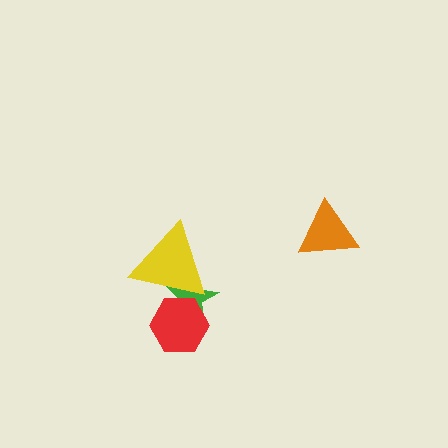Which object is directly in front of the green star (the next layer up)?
The red hexagon is directly in front of the green star.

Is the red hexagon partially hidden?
Yes, it is partially covered by another shape.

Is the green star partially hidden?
Yes, it is partially covered by another shape.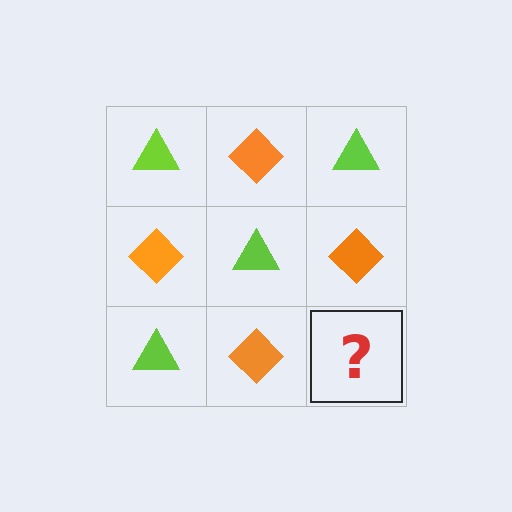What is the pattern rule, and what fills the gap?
The rule is that it alternates lime triangle and orange diamond in a checkerboard pattern. The gap should be filled with a lime triangle.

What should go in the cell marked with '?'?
The missing cell should contain a lime triangle.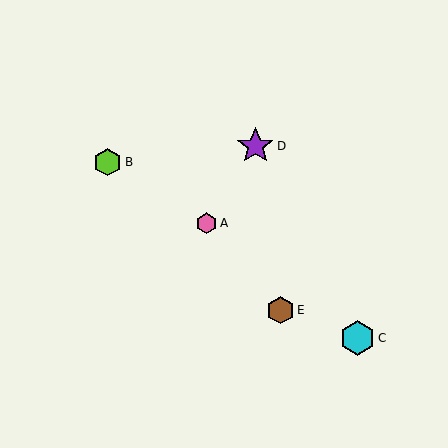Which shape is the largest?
The purple star (labeled D) is the largest.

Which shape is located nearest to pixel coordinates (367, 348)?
The cyan hexagon (labeled C) at (357, 338) is nearest to that location.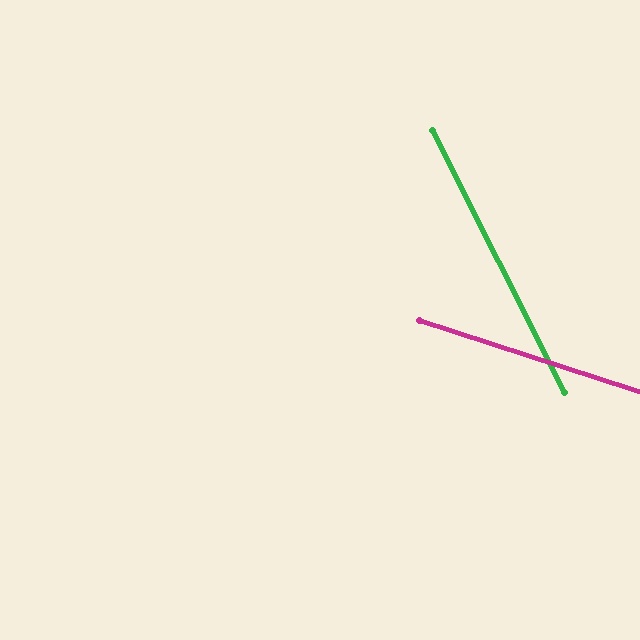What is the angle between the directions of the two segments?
Approximately 45 degrees.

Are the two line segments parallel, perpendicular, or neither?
Neither parallel nor perpendicular — they differ by about 45°.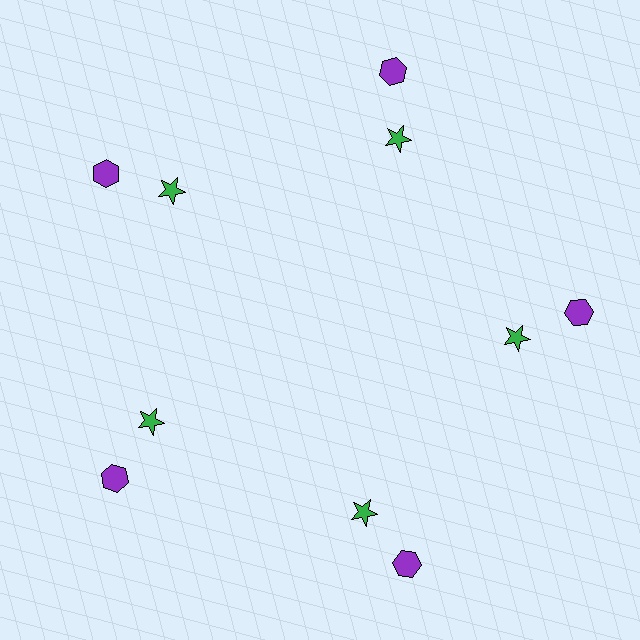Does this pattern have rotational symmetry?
Yes, this pattern has 5-fold rotational symmetry. It looks the same after rotating 72 degrees around the center.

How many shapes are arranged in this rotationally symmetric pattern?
There are 10 shapes, arranged in 5 groups of 2.